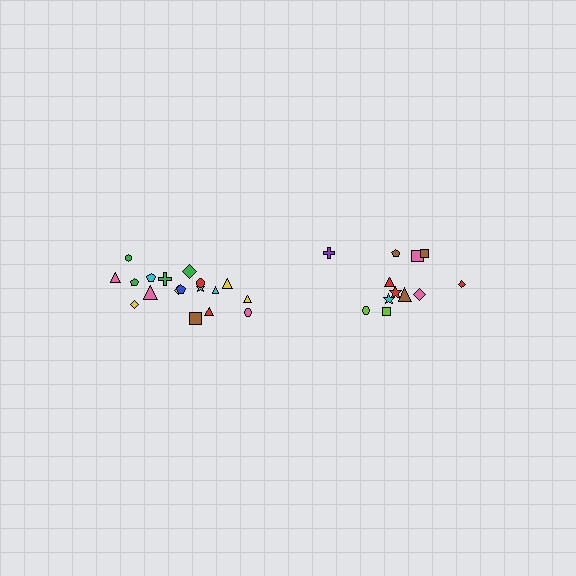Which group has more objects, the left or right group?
The left group.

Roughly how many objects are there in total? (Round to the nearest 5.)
Roughly 30 objects in total.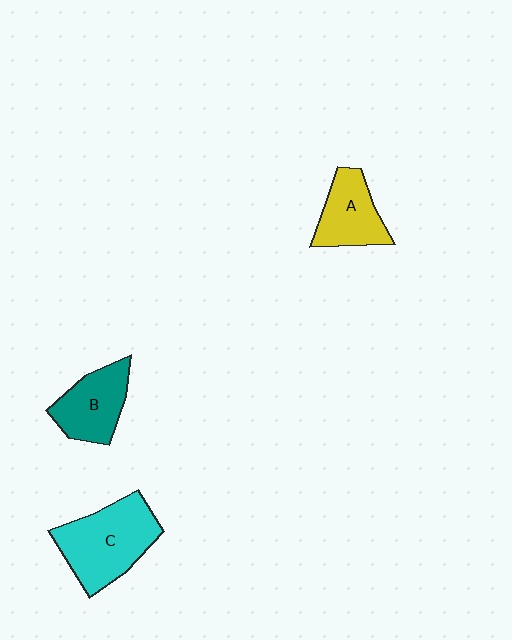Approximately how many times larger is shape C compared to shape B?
Approximately 1.5 times.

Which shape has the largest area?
Shape C (cyan).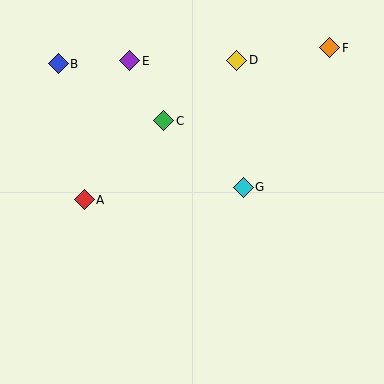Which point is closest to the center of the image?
Point G at (243, 187) is closest to the center.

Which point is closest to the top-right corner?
Point F is closest to the top-right corner.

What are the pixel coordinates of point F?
Point F is at (330, 48).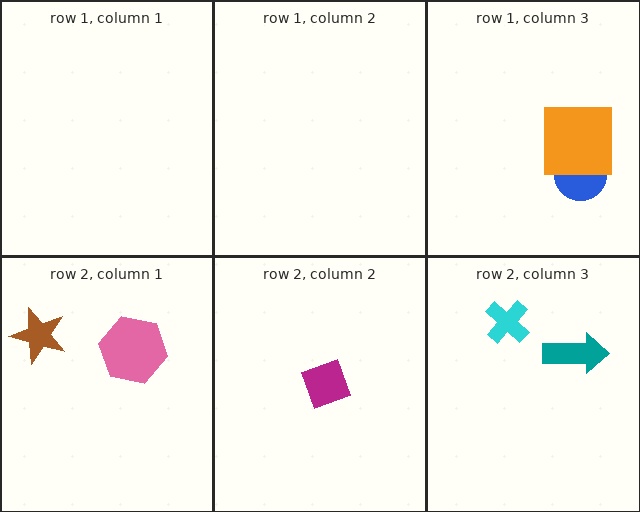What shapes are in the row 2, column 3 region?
The teal arrow, the cyan cross.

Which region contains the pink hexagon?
The row 2, column 1 region.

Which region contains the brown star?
The row 2, column 1 region.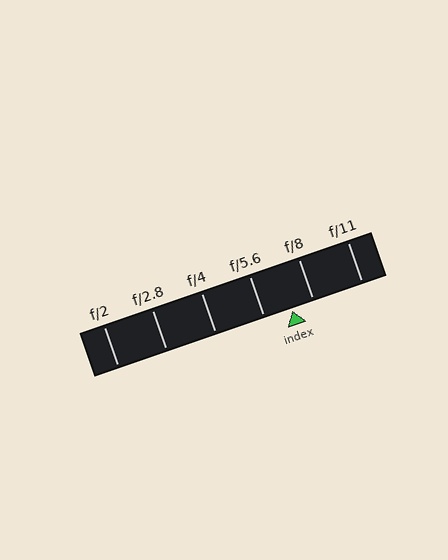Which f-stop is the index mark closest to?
The index mark is closest to f/8.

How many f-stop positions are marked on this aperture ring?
There are 6 f-stop positions marked.